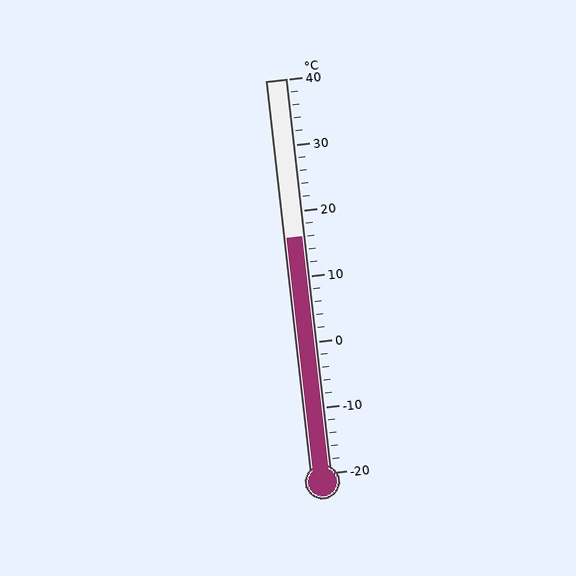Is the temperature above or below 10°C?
The temperature is above 10°C.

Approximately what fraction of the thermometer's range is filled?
The thermometer is filled to approximately 60% of its range.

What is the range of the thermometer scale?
The thermometer scale ranges from -20°C to 40°C.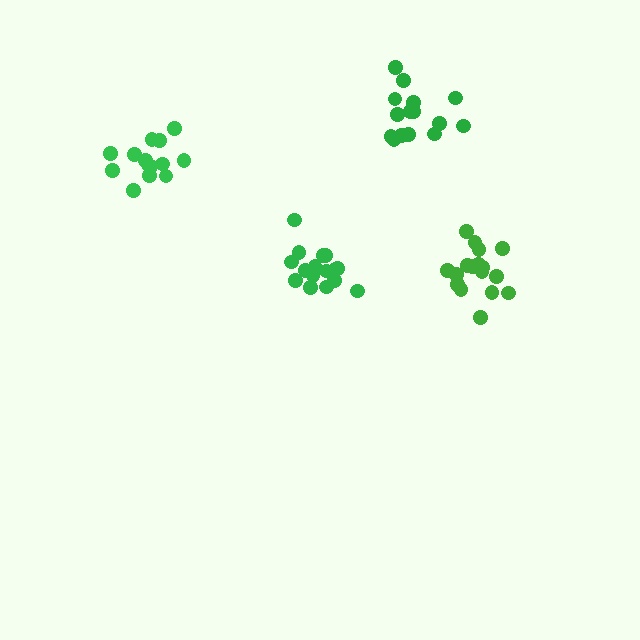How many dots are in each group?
Group 1: 17 dots, Group 2: 17 dots, Group 3: 15 dots, Group 4: 14 dots (63 total).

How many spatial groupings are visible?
There are 4 spatial groupings.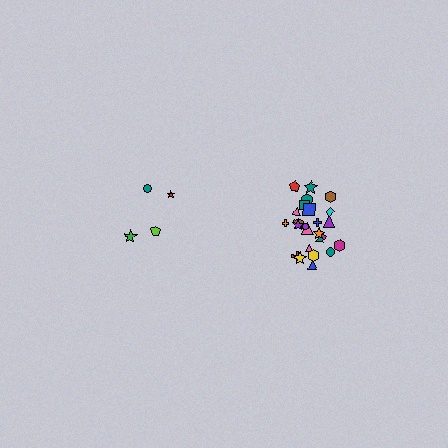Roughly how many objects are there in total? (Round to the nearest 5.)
Roughly 30 objects in total.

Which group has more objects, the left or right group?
The right group.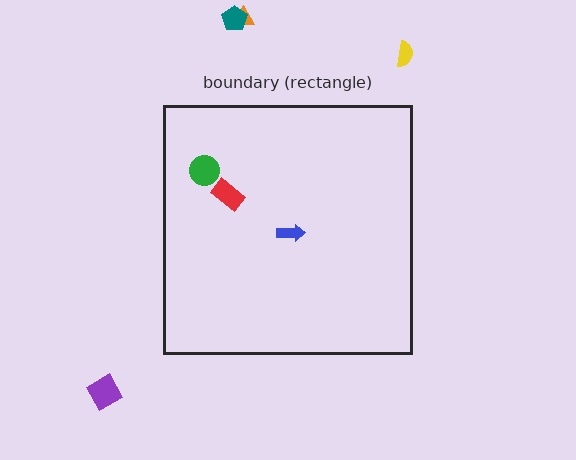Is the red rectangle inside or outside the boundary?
Inside.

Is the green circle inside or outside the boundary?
Inside.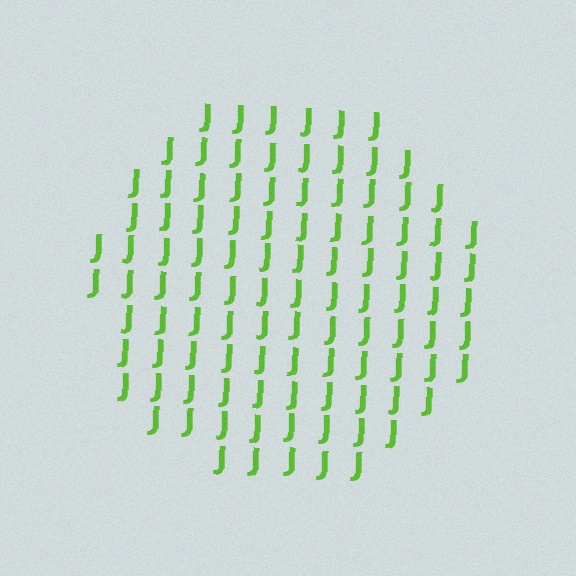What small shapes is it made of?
It is made of small letter J's.